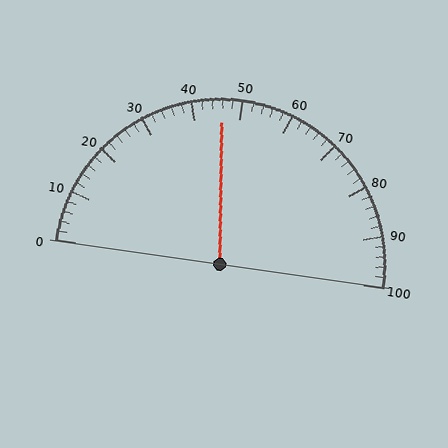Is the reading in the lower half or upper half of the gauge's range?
The reading is in the lower half of the range (0 to 100).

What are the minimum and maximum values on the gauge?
The gauge ranges from 0 to 100.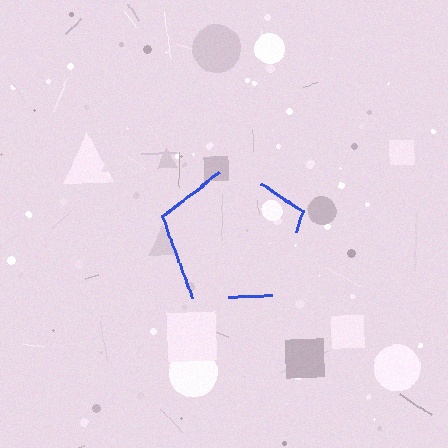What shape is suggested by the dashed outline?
The dashed outline suggests a pentagon.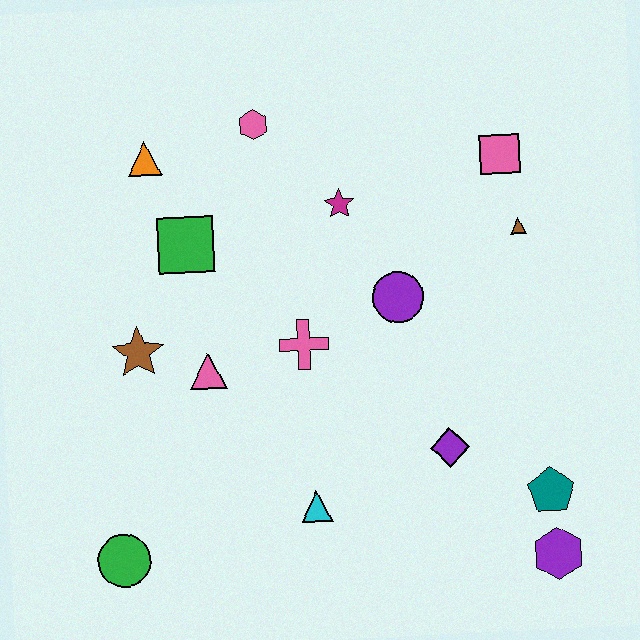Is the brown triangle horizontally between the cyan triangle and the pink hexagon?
No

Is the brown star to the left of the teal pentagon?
Yes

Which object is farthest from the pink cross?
The purple hexagon is farthest from the pink cross.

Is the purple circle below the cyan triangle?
No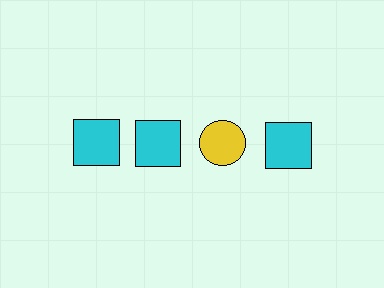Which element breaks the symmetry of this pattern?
The yellow circle in the top row, center column breaks the symmetry. All other shapes are cyan squares.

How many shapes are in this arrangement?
There are 4 shapes arranged in a grid pattern.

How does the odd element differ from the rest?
It differs in both color (yellow instead of cyan) and shape (circle instead of square).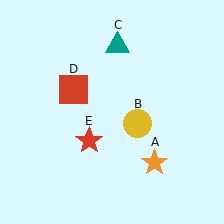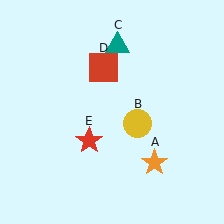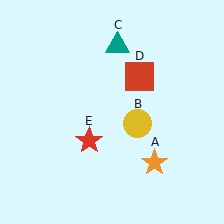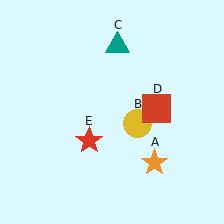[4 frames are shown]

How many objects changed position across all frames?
1 object changed position: red square (object D).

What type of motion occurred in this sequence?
The red square (object D) rotated clockwise around the center of the scene.